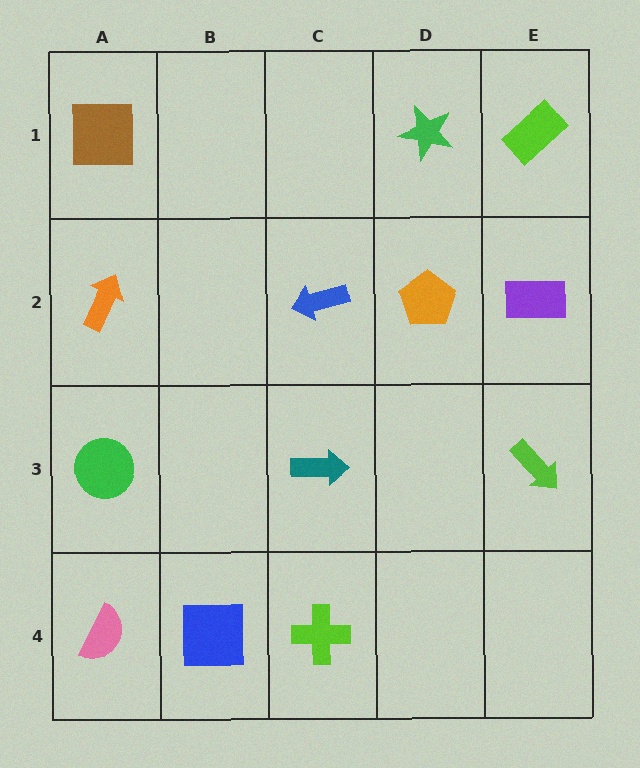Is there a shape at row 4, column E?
No, that cell is empty.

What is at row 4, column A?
A pink semicircle.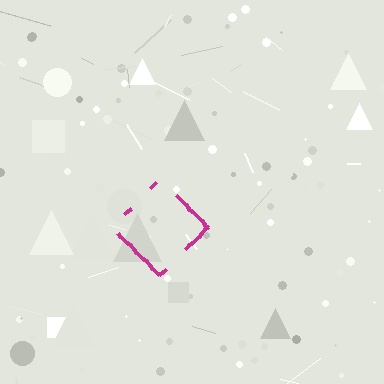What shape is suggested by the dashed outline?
The dashed outline suggests a diamond.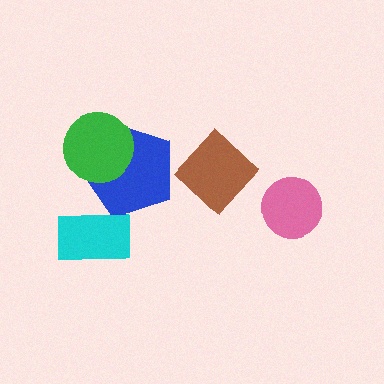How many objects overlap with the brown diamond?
0 objects overlap with the brown diamond.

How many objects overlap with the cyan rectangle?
1 object overlaps with the cyan rectangle.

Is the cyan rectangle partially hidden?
No, no other shape covers it.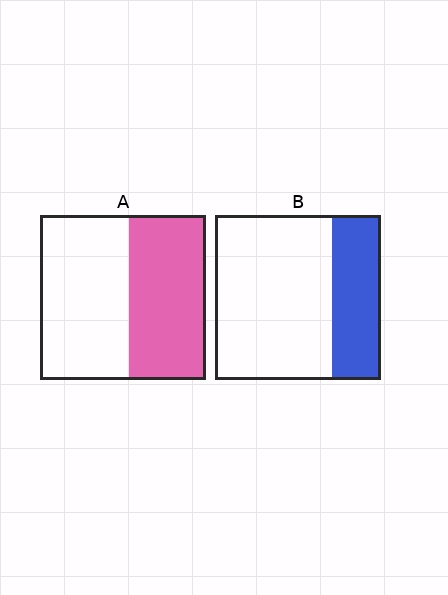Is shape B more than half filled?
No.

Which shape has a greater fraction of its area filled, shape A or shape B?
Shape A.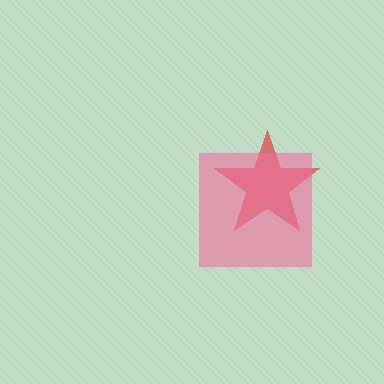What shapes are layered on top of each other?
The layered shapes are: a red star, a pink square.